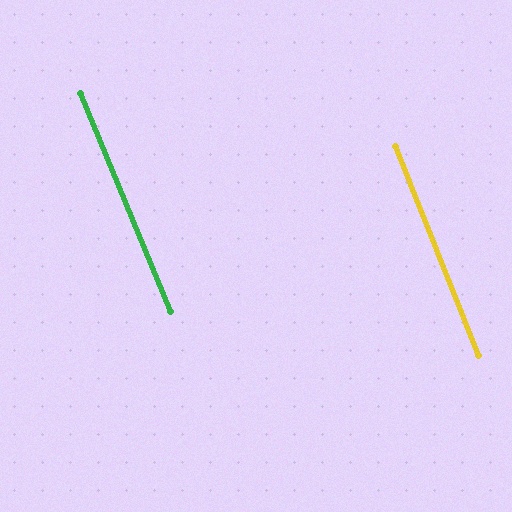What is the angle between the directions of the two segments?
Approximately 1 degree.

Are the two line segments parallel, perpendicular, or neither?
Parallel — their directions differ by only 1.1°.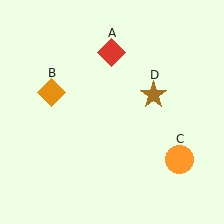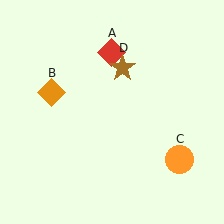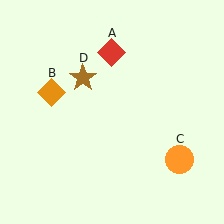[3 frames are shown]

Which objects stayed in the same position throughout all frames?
Red diamond (object A) and orange diamond (object B) and orange circle (object C) remained stationary.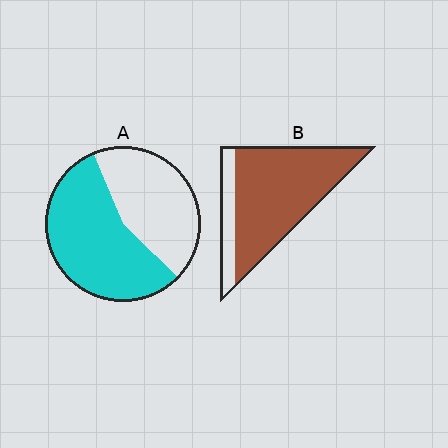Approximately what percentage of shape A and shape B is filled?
A is approximately 55% and B is approximately 80%.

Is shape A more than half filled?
Yes.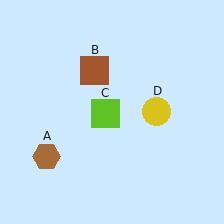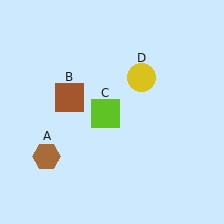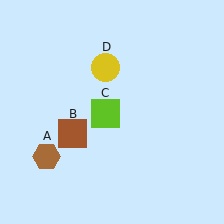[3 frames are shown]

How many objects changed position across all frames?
2 objects changed position: brown square (object B), yellow circle (object D).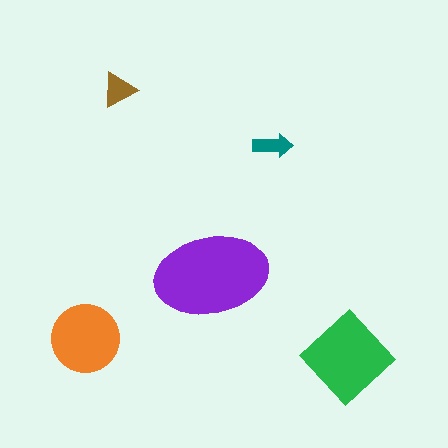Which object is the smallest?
The teal arrow.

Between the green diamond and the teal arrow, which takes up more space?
The green diamond.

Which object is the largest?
The purple ellipse.